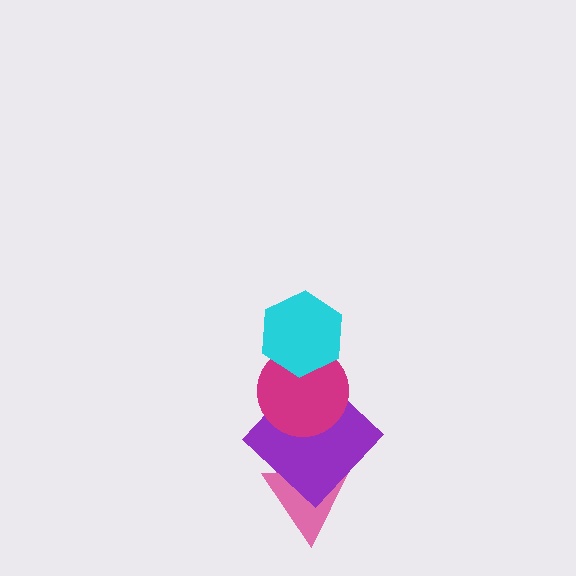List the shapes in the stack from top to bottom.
From top to bottom: the cyan hexagon, the magenta circle, the purple diamond, the pink triangle.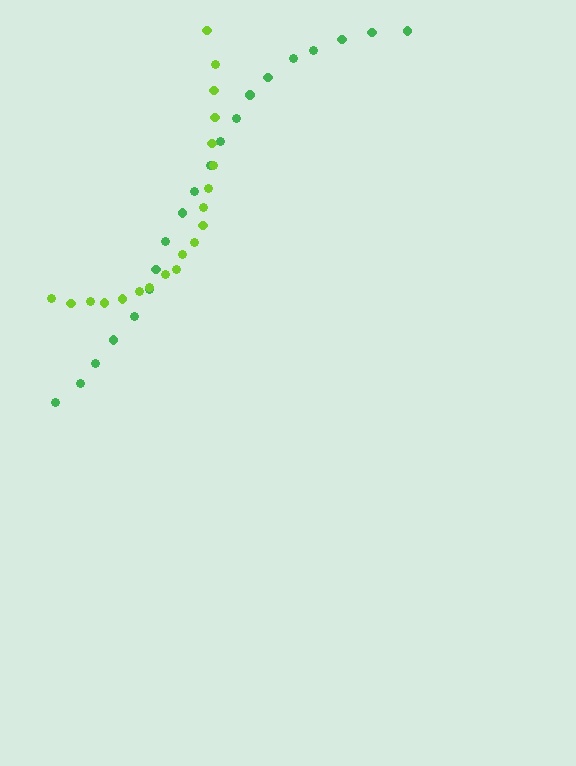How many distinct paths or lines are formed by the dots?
There are 2 distinct paths.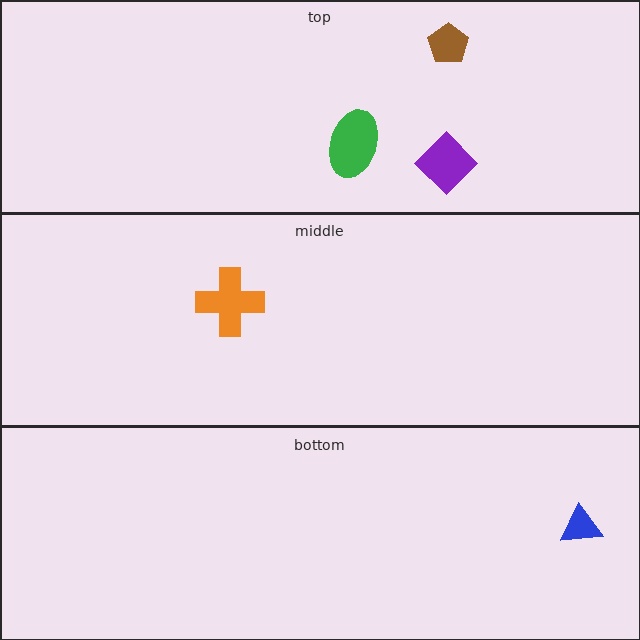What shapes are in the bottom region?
The blue triangle.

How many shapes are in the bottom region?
1.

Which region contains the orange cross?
The middle region.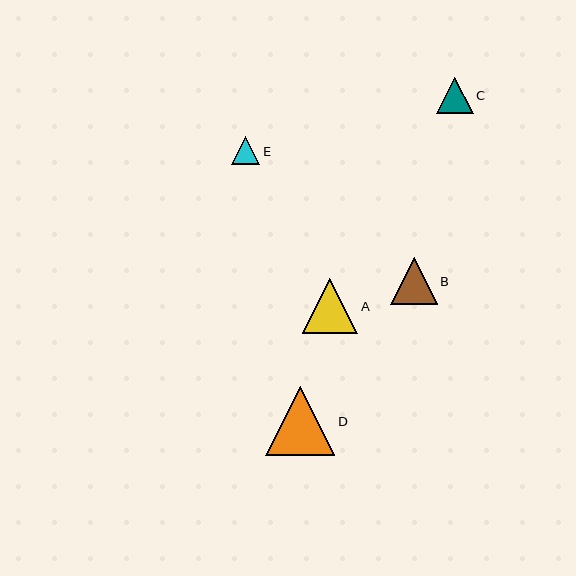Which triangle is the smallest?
Triangle E is the smallest with a size of approximately 28 pixels.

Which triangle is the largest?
Triangle D is the largest with a size of approximately 69 pixels.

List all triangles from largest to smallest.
From largest to smallest: D, A, B, C, E.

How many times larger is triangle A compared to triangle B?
Triangle A is approximately 1.2 times the size of triangle B.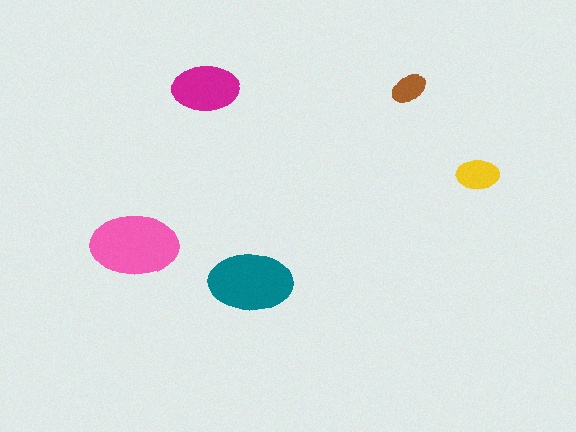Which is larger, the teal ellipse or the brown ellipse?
The teal one.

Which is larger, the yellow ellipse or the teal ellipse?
The teal one.